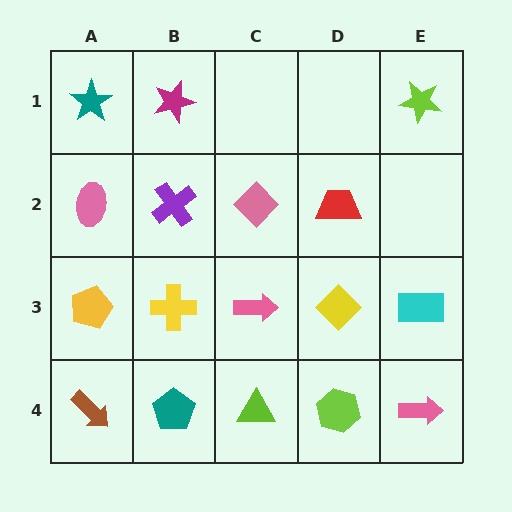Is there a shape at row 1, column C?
No, that cell is empty.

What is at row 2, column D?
A red trapezoid.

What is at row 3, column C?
A pink arrow.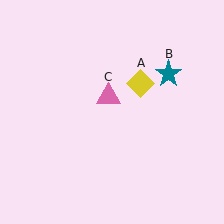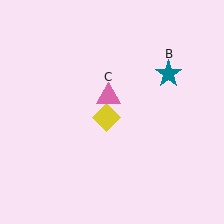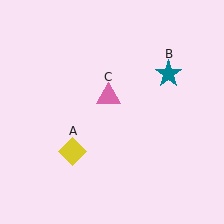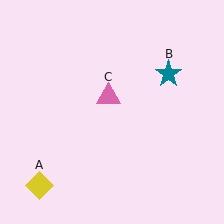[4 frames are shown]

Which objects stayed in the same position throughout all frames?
Teal star (object B) and pink triangle (object C) remained stationary.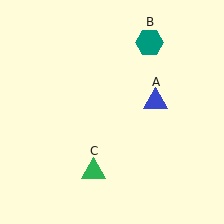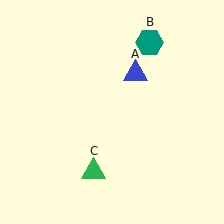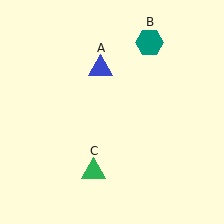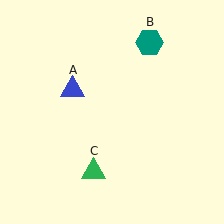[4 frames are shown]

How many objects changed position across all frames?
1 object changed position: blue triangle (object A).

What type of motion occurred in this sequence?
The blue triangle (object A) rotated counterclockwise around the center of the scene.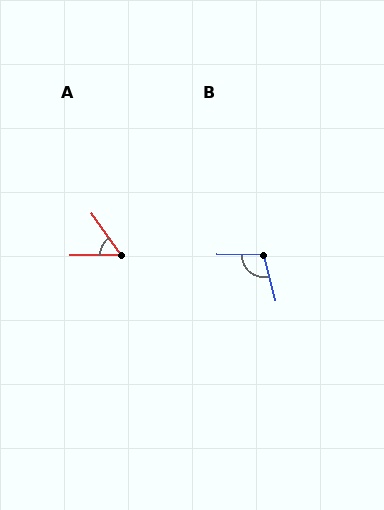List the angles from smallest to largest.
A (55°), B (104°).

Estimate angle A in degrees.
Approximately 55 degrees.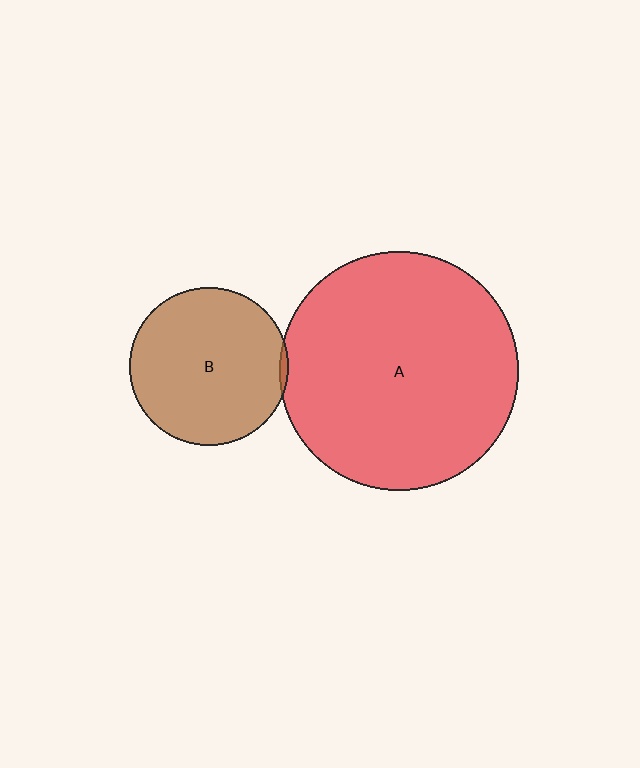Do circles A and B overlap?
Yes.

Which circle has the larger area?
Circle A (red).